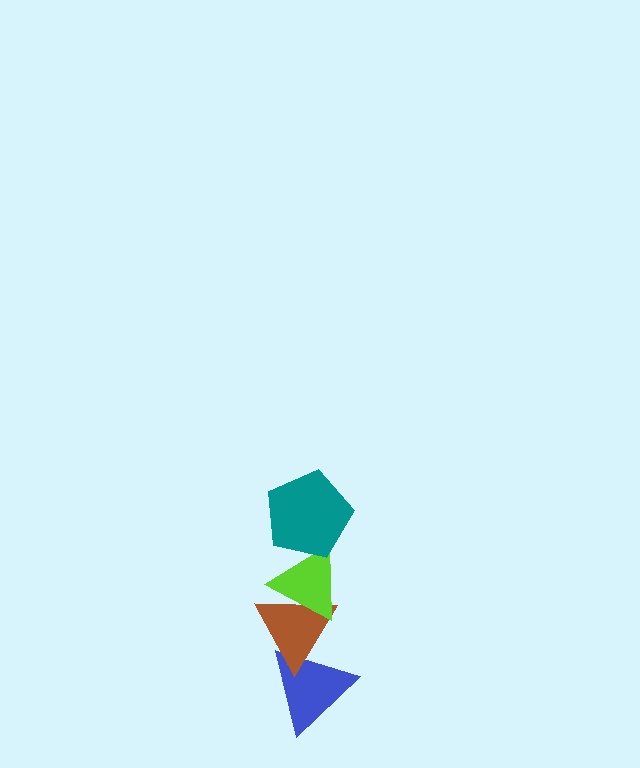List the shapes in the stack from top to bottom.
From top to bottom: the teal pentagon, the lime triangle, the brown triangle, the blue triangle.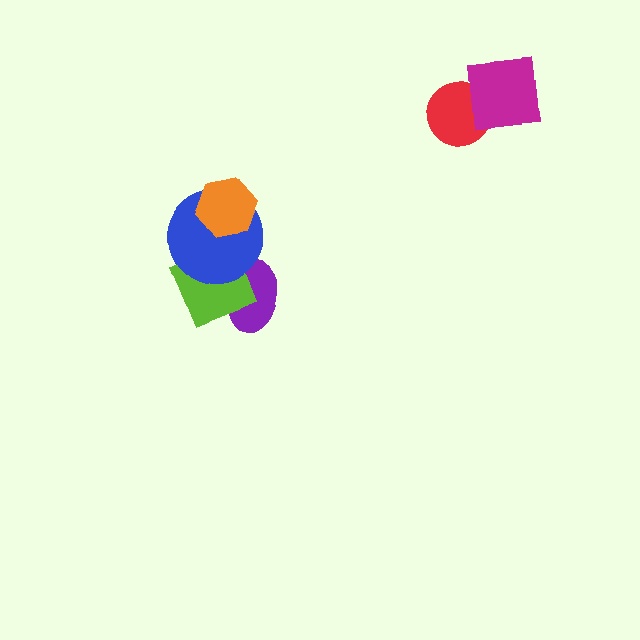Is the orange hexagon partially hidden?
No, no other shape covers it.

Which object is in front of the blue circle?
The orange hexagon is in front of the blue circle.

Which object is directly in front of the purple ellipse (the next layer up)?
The lime diamond is directly in front of the purple ellipse.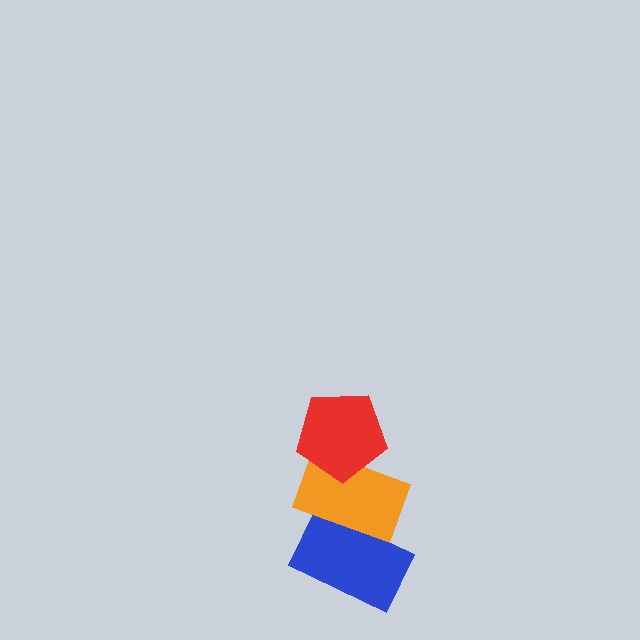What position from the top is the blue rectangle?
The blue rectangle is 3rd from the top.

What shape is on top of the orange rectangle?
The red pentagon is on top of the orange rectangle.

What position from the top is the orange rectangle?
The orange rectangle is 2nd from the top.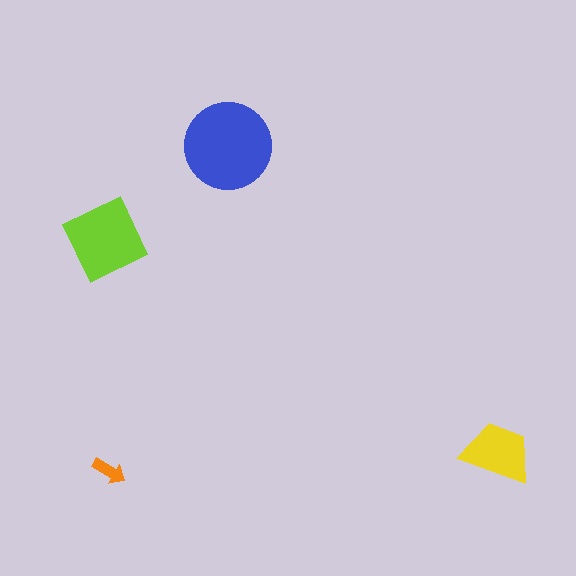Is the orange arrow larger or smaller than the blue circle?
Smaller.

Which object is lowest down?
The orange arrow is bottommost.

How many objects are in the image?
There are 4 objects in the image.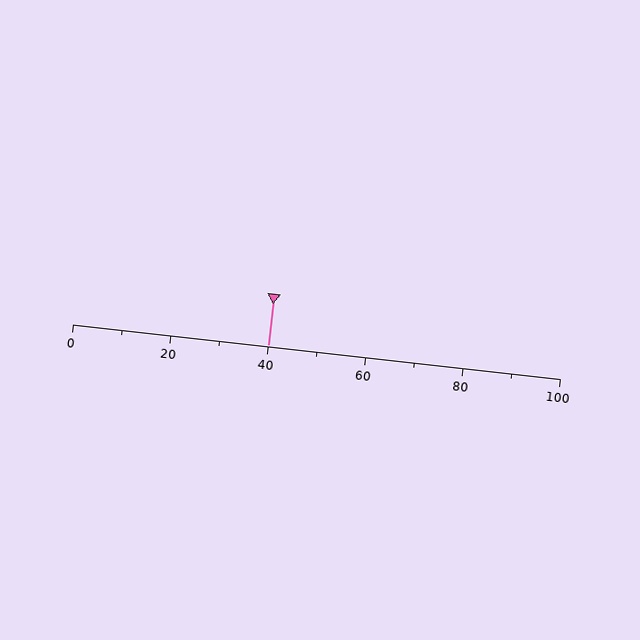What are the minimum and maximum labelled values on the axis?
The axis runs from 0 to 100.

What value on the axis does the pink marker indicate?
The marker indicates approximately 40.